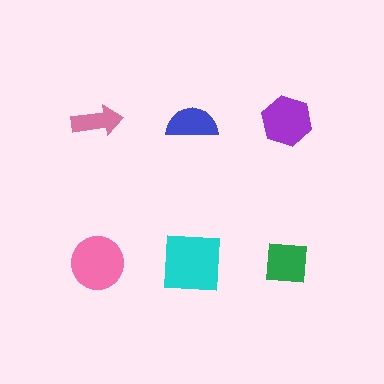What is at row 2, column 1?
A pink circle.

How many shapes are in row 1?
3 shapes.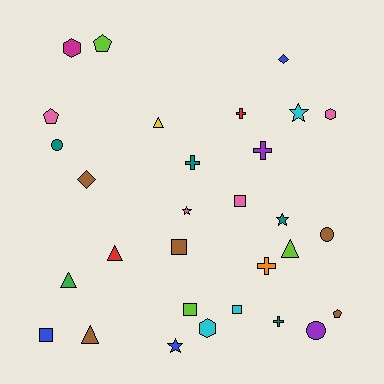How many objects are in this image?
There are 30 objects.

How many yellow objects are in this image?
There is 1 yellow object.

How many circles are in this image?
There are 3 circles.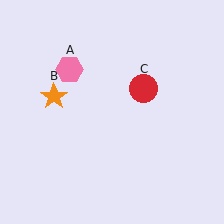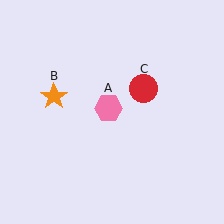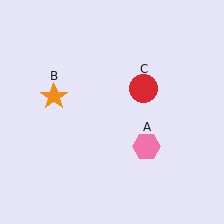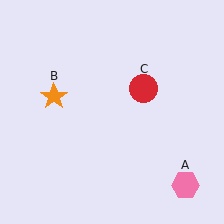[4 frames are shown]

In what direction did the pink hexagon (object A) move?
The pink hexagon (object A) moved down and to the right.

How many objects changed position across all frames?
1 object changed position: pink hexagon (object A).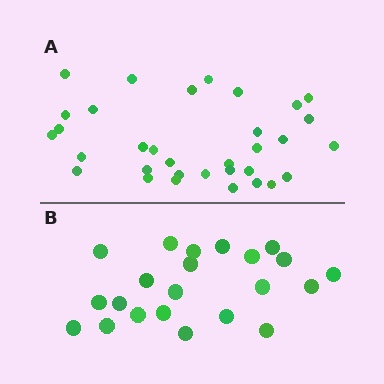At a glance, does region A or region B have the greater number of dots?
Region A (the top region) has more dots.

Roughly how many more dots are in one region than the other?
Region A has roughly 12 or so more dots than region B.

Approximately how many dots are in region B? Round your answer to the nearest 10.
About 20 dots. (The exact count is 22, which rounds to 20.)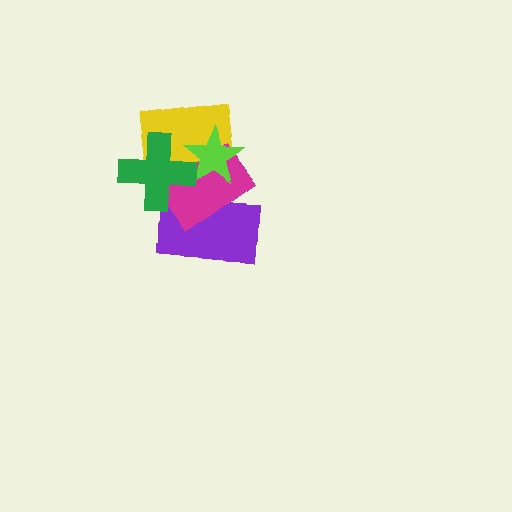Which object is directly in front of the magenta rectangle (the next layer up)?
The lime star is directly in front of the magenta rectangle.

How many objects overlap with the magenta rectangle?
4 objects overlap with the magenta rectangle.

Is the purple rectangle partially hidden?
Yes, it is partially covered by another shape.